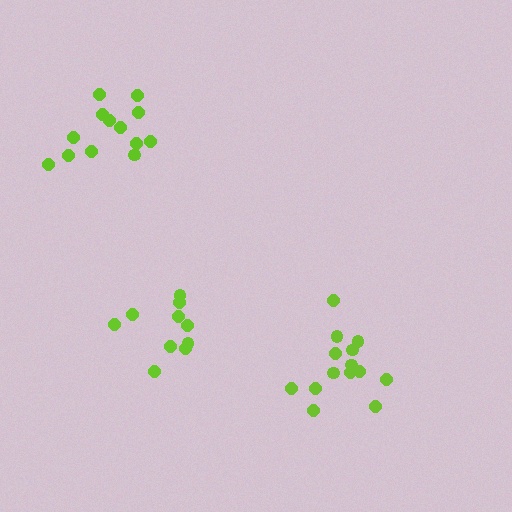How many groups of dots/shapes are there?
There are 3 groups.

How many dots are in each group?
Group 1: 14 dots, Group 2: 10 dots, Group 3: 13 dots (37 total).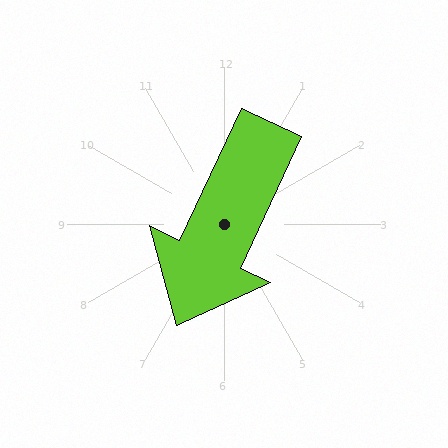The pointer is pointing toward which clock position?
Roughly 7 o'clock.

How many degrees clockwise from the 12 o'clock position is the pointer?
Approximately 205 degrees.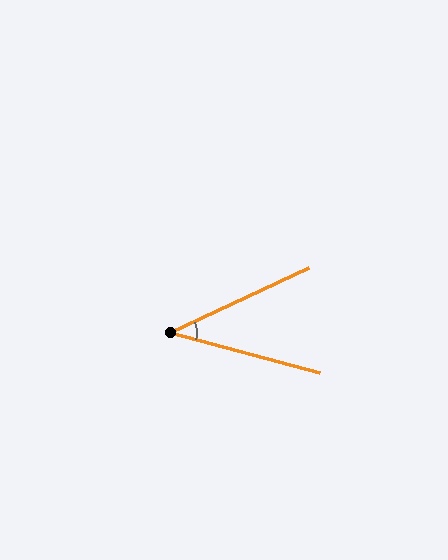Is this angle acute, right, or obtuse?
It is acute.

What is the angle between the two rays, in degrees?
Approximately 40 degrees.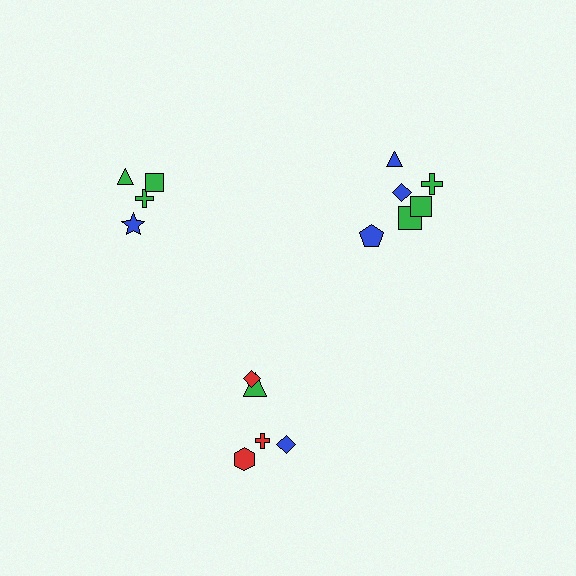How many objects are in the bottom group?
There are 5 objects.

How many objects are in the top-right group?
There are 6 objects.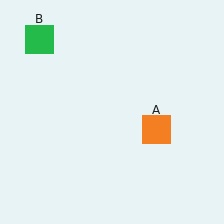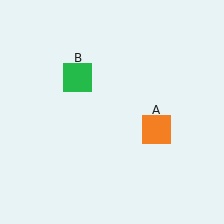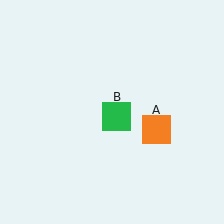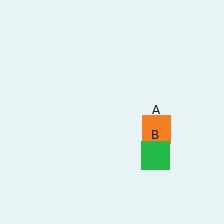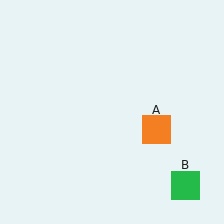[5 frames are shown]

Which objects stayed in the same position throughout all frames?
Orange square (object A) remained stationary.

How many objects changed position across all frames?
1 object changed position: green square (object B).